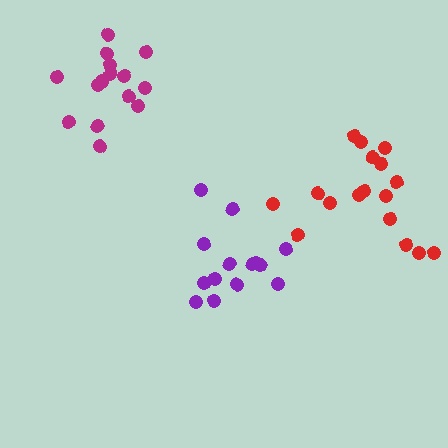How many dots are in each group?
Group 1: 15 dots, Group 2: 14 dots, Group 3: 17 dots (46 total).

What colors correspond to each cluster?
The clusters are colored: magenta, purple, red.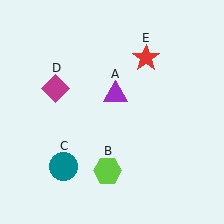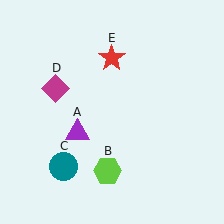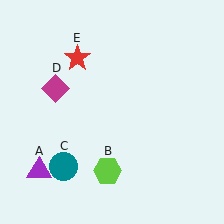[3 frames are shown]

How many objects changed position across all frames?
2 objects changed position: purple triangle (object A), red star (object E).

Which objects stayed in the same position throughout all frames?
Lime hexagon (object B) and teal circle (object C) and magenta diamond (object D) remained stationary.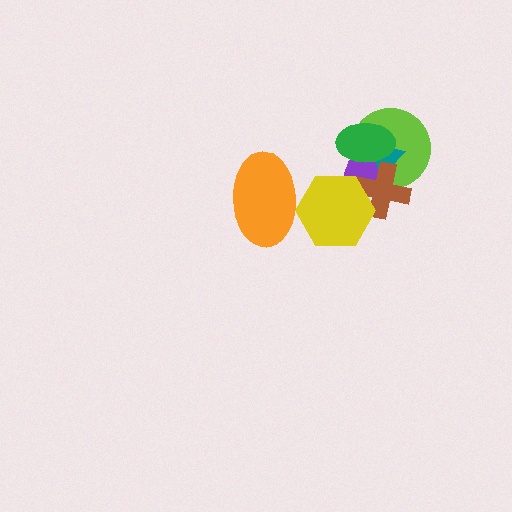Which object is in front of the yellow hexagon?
The orange ellipse is in front of the yellow hexagon.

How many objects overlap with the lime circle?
4 objects overlap with the lime circle.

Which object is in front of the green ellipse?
The brown cross is in front of the green ellipse.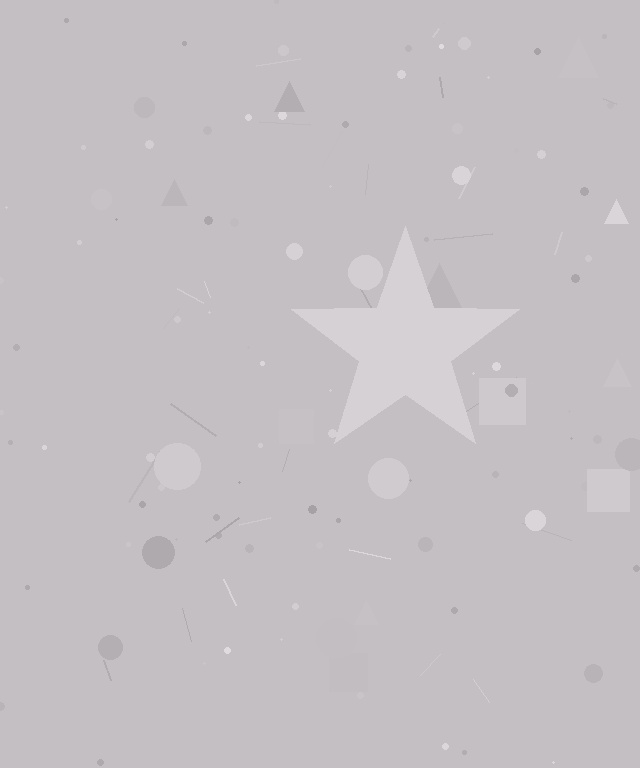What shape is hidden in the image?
A star is hidden in the image.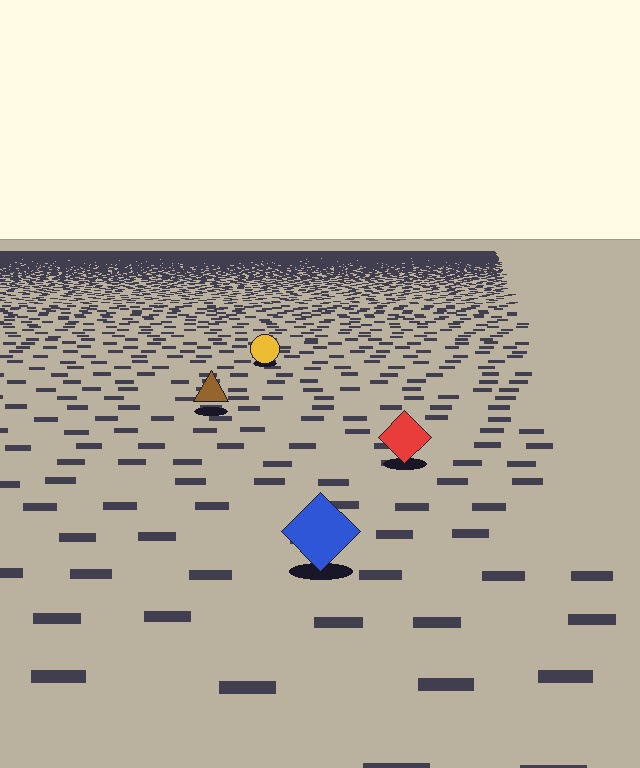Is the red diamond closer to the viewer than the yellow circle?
Yes. The red diamond is closer — you can tell from the texture gradient: the ground texture is coarser near it.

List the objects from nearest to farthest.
From nearest to farthest: the blue diamond, the red diamond, the brown triangle, the yellow circle.